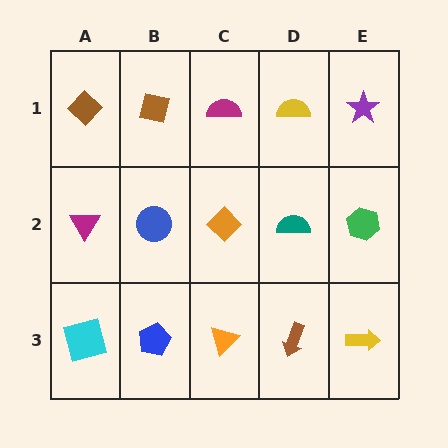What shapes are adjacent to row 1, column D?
A teal semicircle (row 2, column D), a magenta semicircle (row 1, column C), a purple star (row 1, column E).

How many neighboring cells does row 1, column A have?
2.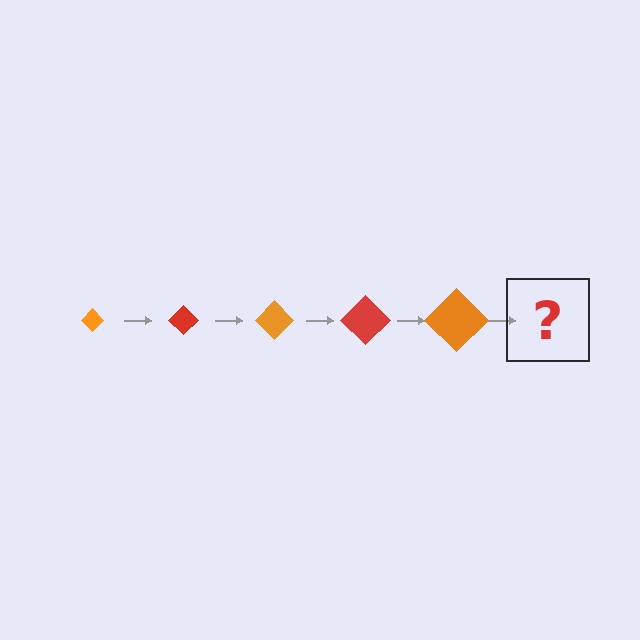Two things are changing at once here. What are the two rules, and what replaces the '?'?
The two rules are that the diamond grows larger each step and the color cycles through orange and red. The '?' should be a red diamond, larger than the previous one.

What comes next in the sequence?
The next element should be a red diamond, larger than the previous one.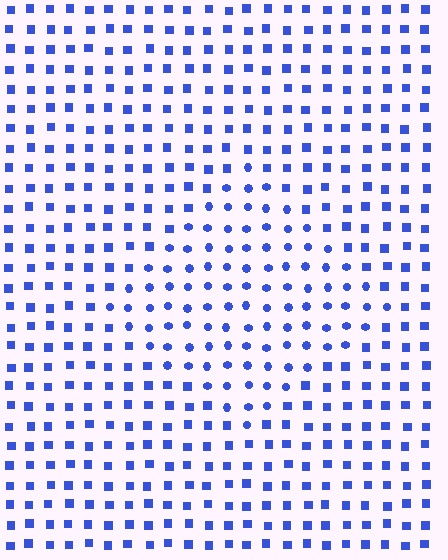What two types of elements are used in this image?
The image uses circles inside the diamond region and squares outside it.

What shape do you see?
I see a diamond.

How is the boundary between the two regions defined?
The boundary is defined by a change in element shape: circles inside vs. squares outside. All elements share the same color and spacing.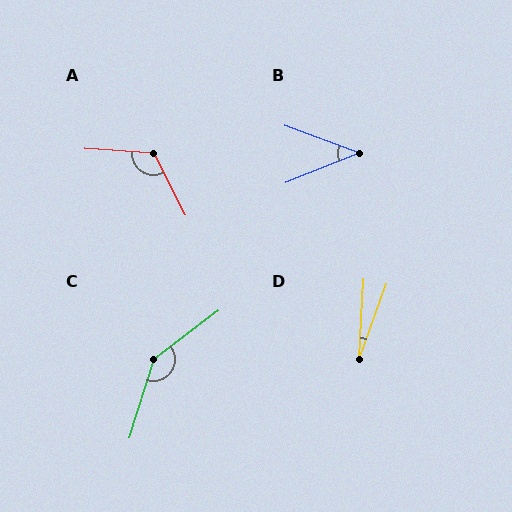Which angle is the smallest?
D, at approximately 16 degrees.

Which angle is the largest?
C, at approximately 144 degrees.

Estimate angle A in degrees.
Approximately 121 degrees.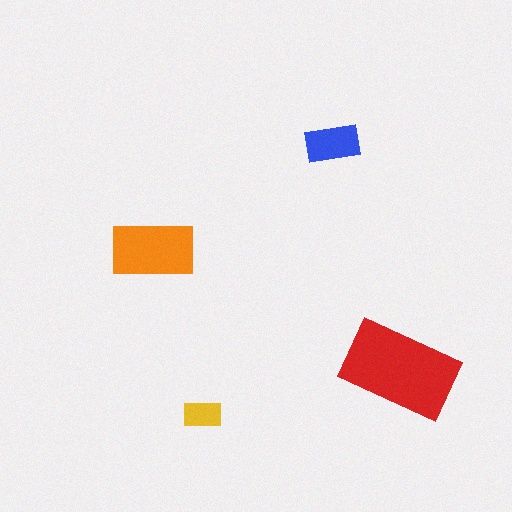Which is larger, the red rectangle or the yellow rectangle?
The red one.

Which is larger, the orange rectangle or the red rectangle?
The red one.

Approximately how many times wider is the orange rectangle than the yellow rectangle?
About 2 times wider.